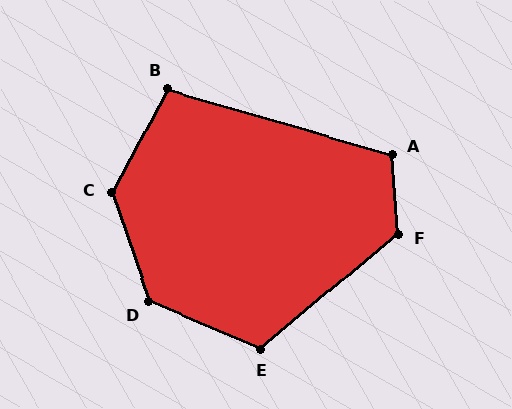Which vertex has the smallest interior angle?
B, at approximately 102 degrees.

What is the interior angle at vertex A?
Approximately 110 degrees (obtuse).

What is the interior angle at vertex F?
Approximately 126 degrees (obtuse).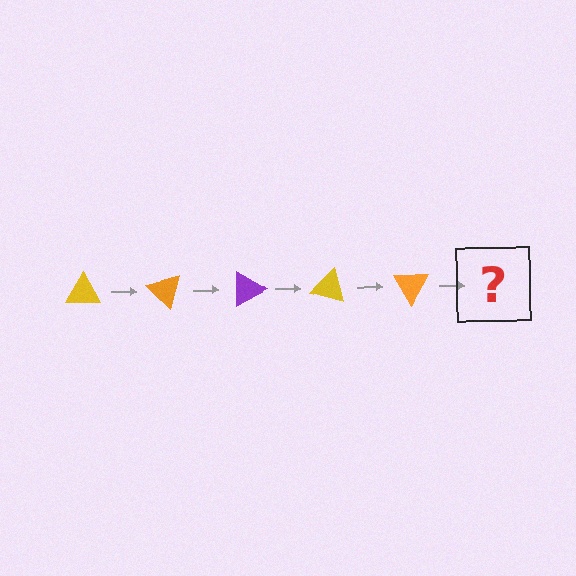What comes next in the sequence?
The next element should be a purple triangle, rotated 225 degrees from the start.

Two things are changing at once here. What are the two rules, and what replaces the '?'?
The two rules are that it rotates 45 degrees each step and the color cycles through yellow, orange, and purple. The '?' should be a purple triangle, rotated 225 degrees from the start.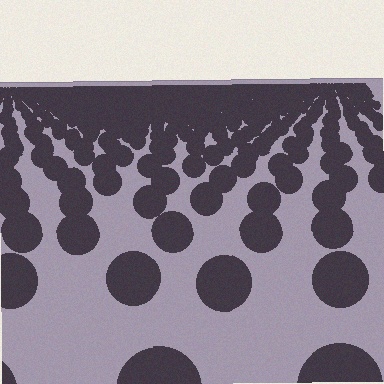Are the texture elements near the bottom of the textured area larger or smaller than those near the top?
Larger. Near the bottom, elements are closer to the viewer and appear at a bigger on-screen size.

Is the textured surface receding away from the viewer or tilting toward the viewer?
The surface is receding away from the viewer. Texture elements get smaller and denser toward the top.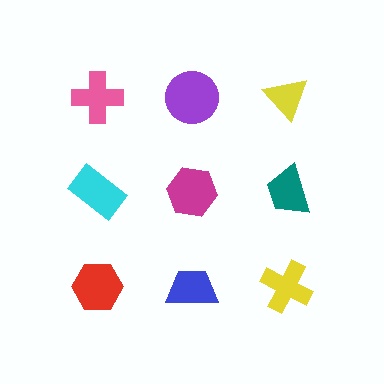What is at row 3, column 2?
A blue trapezoid.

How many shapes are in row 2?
3 shapes.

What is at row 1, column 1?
A pink cross.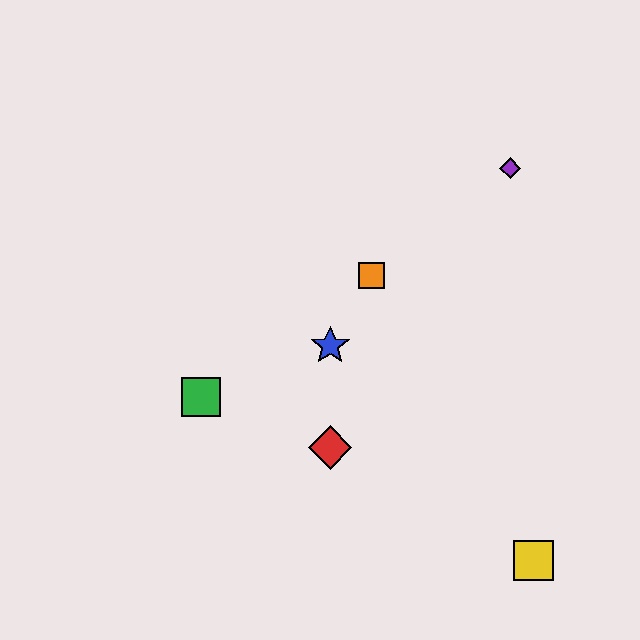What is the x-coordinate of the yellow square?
The yellow square is at x≈534.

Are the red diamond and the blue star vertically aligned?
Yes, both are at x≈330.